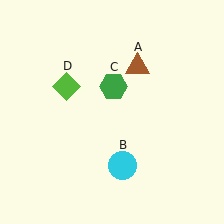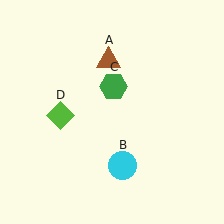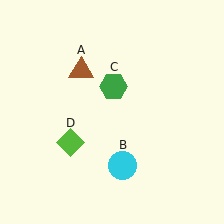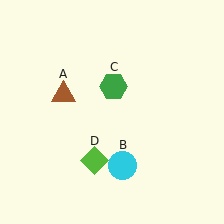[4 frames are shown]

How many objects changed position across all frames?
2 objects changed position: brown triangle (object A), lime diamond (object D).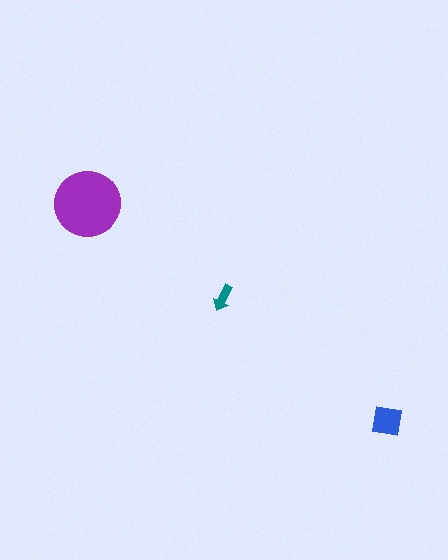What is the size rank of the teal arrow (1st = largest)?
3rd.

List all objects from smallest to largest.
The teal arrow, the blue square, the purple circle.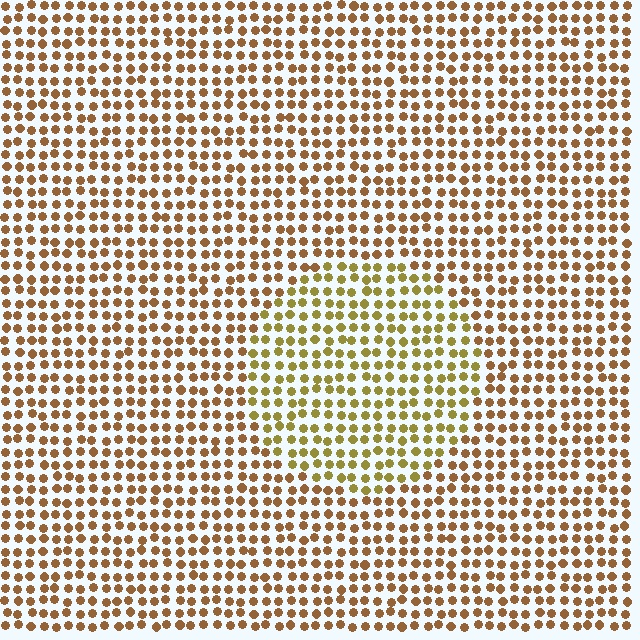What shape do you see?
I see a circle.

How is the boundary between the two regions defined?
The boundary is defined purely by a slight shift in hue (about 28 degrees). Spacing, size, and orientation are identical on both sides.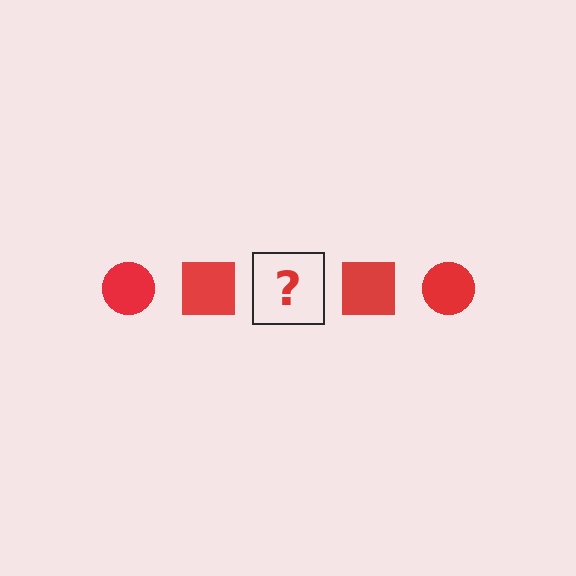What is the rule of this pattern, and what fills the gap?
The rule is that the pattern cycles through circle, square shapes in red. The gap should be filled with a red circle.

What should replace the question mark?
The question mark should be replaced with a red circle.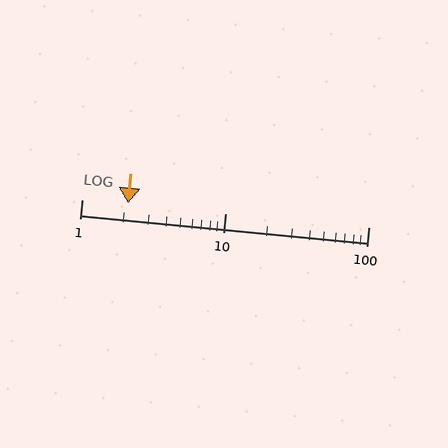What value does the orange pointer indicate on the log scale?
The pointer indicates approximately 2.1.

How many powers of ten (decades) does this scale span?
The scale spans 2 decades, from 1 to 100.